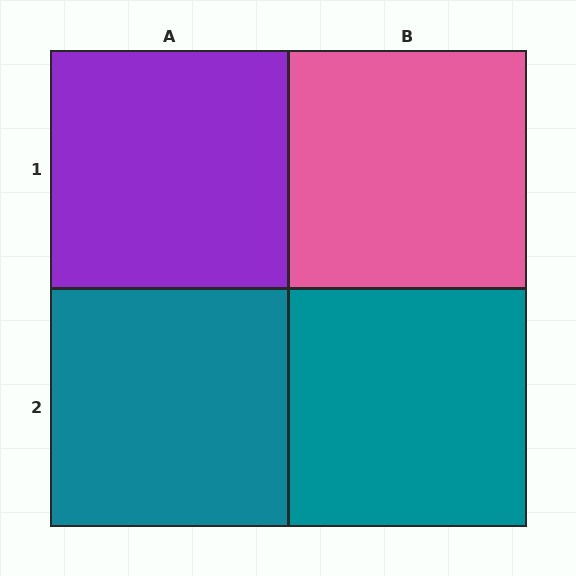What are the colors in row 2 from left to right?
Teal, teal.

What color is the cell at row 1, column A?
Purple.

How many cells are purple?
1 cell is purple.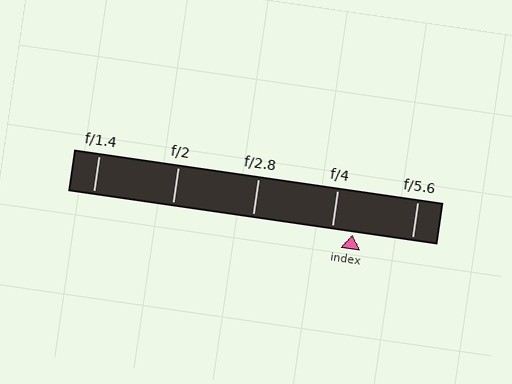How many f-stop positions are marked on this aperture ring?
There are 5 f-stop positions marked.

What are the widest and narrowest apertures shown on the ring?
The widest aperture shown is f/1.4 and the narrowest is f/5.6.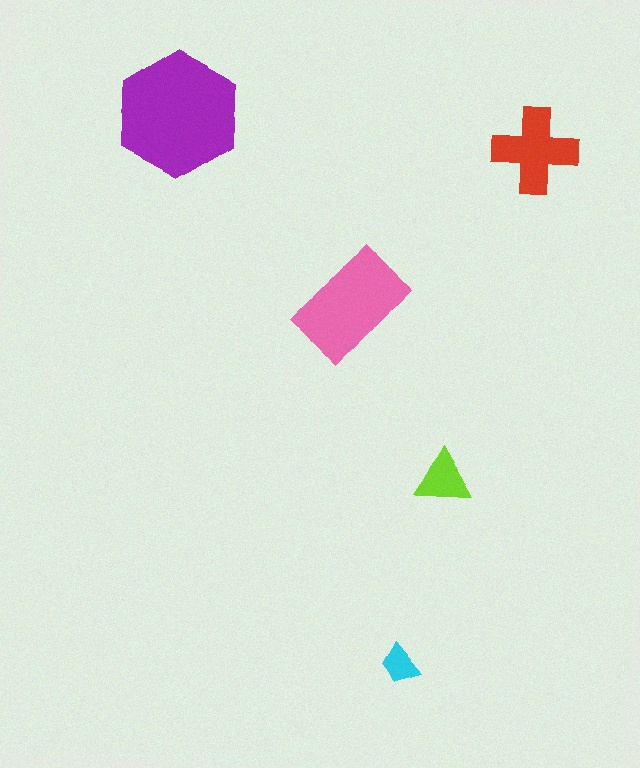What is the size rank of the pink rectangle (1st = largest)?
2nd.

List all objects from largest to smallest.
The purple hexagon, the pink rectangle, the red cross, the lime triangle, the cyan trapezoid.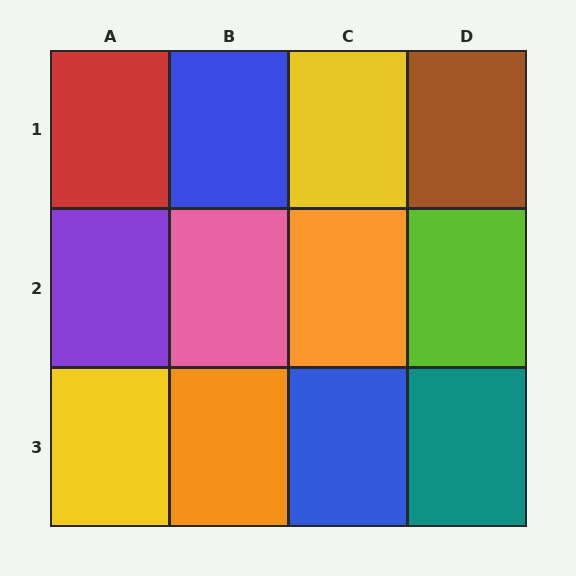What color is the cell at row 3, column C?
Blue.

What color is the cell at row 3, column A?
Yellow.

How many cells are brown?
1 cell is brown.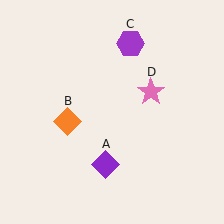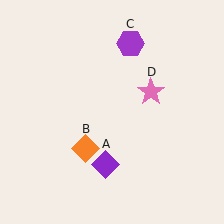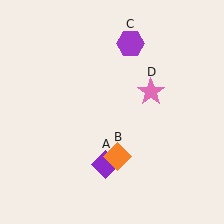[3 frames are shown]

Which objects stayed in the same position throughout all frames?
Purple diamond (object A) and purple hexagon (object C) and pink star (object D) remained stationary.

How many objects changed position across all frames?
1 object changed position: orange diamond (object B).